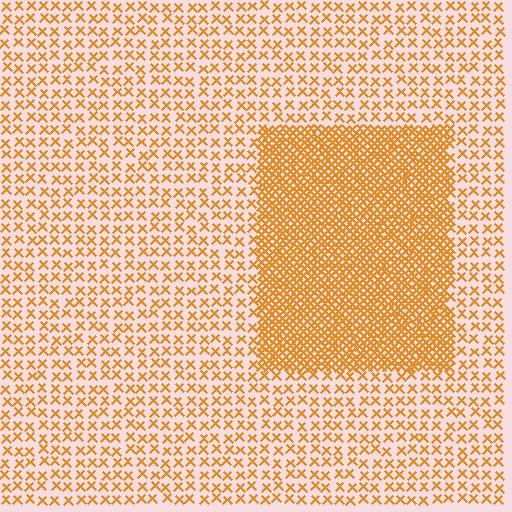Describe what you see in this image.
The image contains small orange elements arranged at two different densities. A rectangle-shaped region is visible where the elements are more densely packed than the surrounding area.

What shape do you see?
I see a rectangle.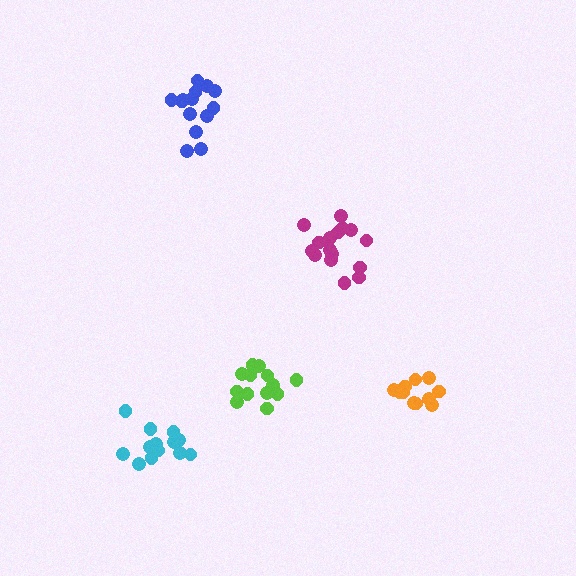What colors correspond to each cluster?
The clusters are colored: cyan, lime, orange, magenta, blue.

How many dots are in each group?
Group 1: 14 dots, Group 2: 13 dots, Group 3: 11 dots, Group 4: 16 dots, Group 5: 14 dots (68 total).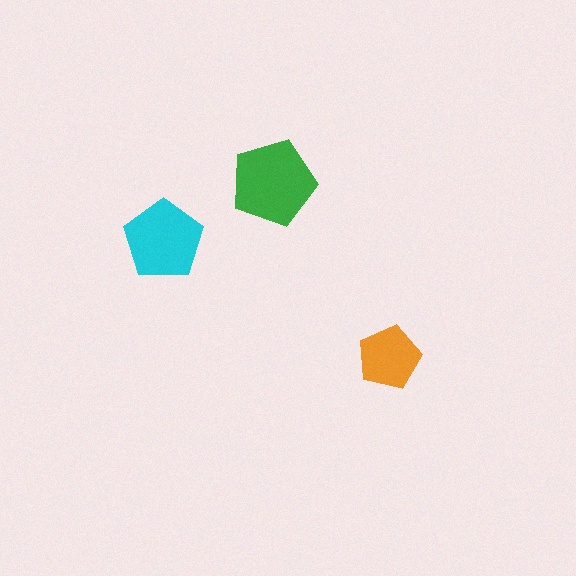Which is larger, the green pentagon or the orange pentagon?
The green one.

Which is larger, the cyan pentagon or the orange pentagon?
The cyan one.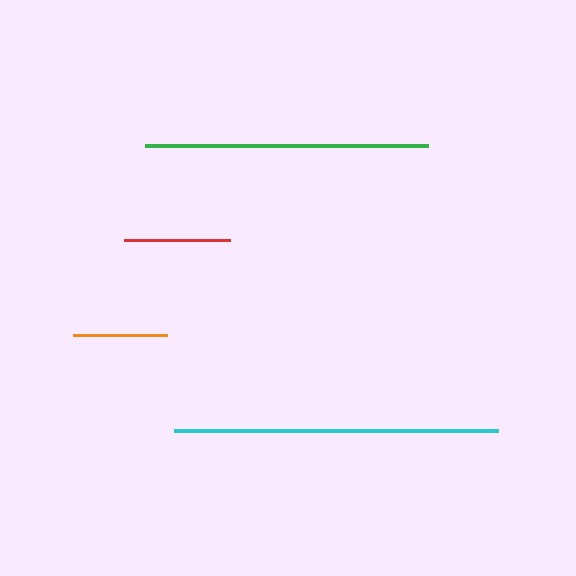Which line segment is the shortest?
The orange line is the shortest at approximately 94 pixels.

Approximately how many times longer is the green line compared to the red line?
The green line is approximately 2.7 times the length of the red line.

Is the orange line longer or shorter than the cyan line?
The cyan line is longer than the orange line.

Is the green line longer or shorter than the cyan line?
The cyan line is longer than the green line.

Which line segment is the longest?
The cyan line is the longest at approximately 324 pixels.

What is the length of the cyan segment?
The cyan segment is approximately 324 pixels long.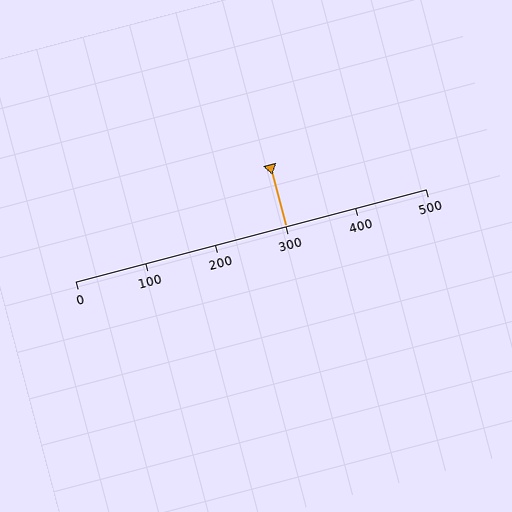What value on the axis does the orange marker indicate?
The marker indicates approximately 300.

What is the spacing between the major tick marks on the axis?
The major ticks are spaced 100 apart.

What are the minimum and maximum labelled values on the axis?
The axis runs from 0 to 500.